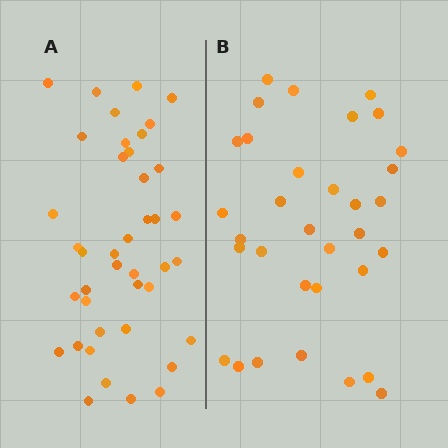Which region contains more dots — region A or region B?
Region A (the left region) has more dots.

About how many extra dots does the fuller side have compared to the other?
Region A has roughly 8 or so more dots than region B.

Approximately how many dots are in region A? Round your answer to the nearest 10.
About 40 dots. (The exact count is 41, which rounds to 40.)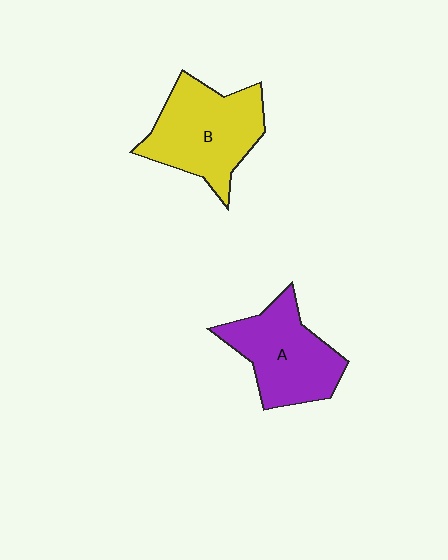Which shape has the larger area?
Shape B (yellow).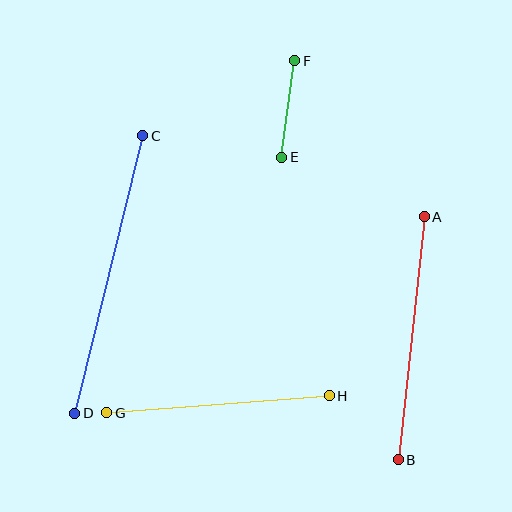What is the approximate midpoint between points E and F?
The midpoint is at approximately (288, 109) pixels.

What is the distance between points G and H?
The distance is approximately 223 pixels.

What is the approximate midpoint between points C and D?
The midpoint is at approximately (109, 274) pixels.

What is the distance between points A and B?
The distance is approximately 244 pixels.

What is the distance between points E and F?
The distance is approximately 97 pixels.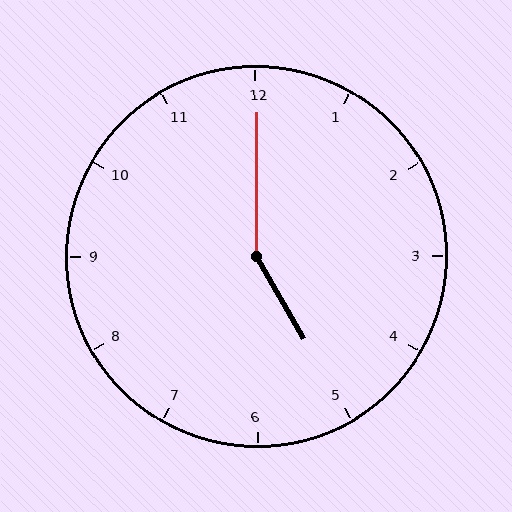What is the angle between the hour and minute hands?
Approximately 150 degrees.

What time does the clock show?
5:00.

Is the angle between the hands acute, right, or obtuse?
It is obtuse.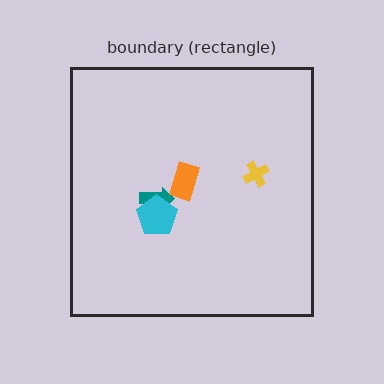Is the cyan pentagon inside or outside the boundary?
Inside.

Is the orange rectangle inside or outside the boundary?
Inside.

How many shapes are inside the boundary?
4 inside, 0 outside.